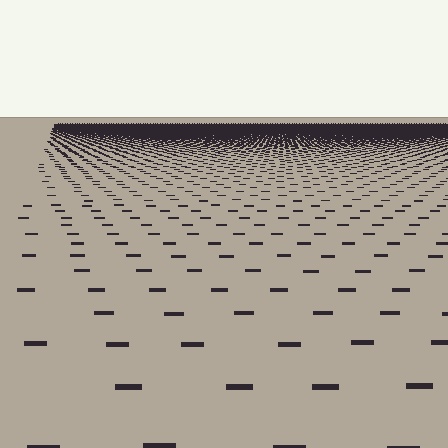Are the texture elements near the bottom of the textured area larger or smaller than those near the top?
Larger. Near the bottom, elements are closer to the viewer and appear at a bigger on-screen size.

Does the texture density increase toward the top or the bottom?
Density increases toward the top.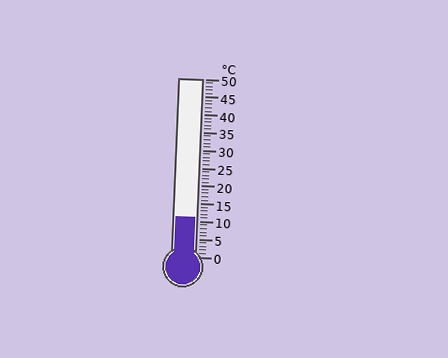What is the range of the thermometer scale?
The thermometer scale ranges from 0°C to 50°C.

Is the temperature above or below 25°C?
The temperature is below 25°C.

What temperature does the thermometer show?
The thermometer shows approximately 11°C.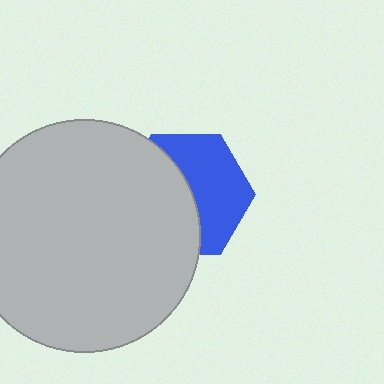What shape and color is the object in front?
The object in front is a light gray circle.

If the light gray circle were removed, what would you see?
You would see the complete blue hexagon.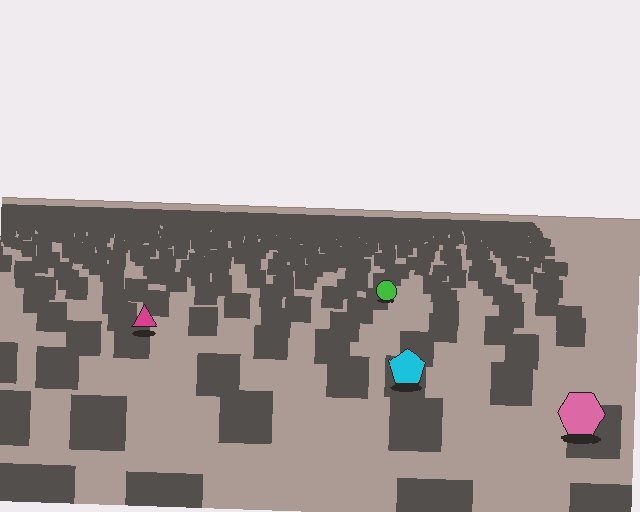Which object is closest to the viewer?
The pink hexagon is closest. The texture marks near it are larger and more spread out.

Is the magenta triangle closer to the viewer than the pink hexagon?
No. The pink hexagon is closer — you can tell from the texture gradient: the ground texture is coarser near it.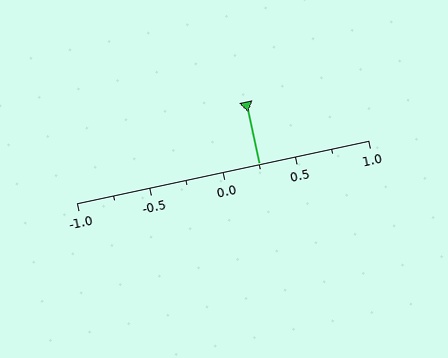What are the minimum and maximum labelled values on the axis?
The axis runs from -1.0 to 1.0.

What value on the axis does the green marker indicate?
The marker indicates approximately 0.25.